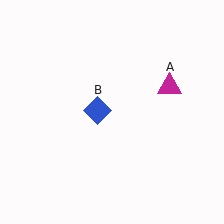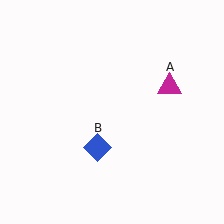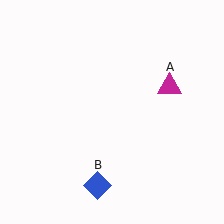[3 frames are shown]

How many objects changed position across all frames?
1 object changed position: blue diamond (object B).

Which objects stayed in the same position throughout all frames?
Magenta triangle (object A) remained stationary.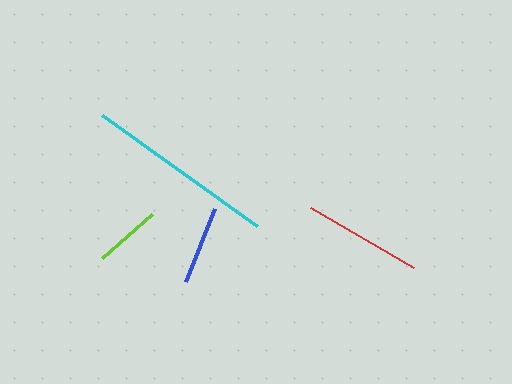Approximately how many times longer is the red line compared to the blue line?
The red line is approximately 1.5 times the length of the blue line.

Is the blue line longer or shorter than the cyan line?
The cyan line is longer than the blue line.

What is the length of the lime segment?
The lime segment is approximately 67 pixels long.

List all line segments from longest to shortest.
From longest to shortest: cyan, red, blue, lime.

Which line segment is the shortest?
The lime line is the shortest at approximately 67 pixels.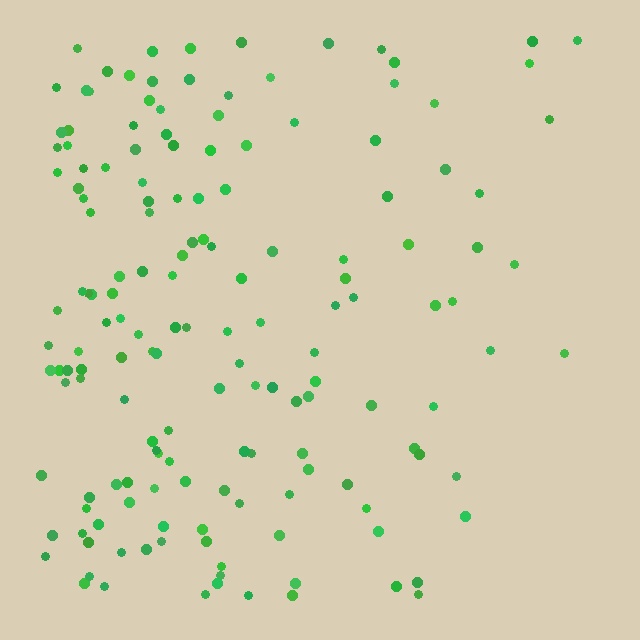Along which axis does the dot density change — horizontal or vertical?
Horizontal.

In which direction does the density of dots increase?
From right to left, with the left side densest.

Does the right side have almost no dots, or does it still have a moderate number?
Still a moderate number, just noticeably fewer than the left.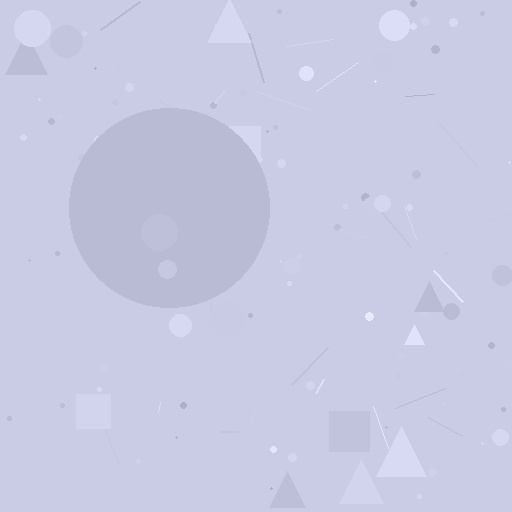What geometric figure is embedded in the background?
A circle is embedded in the background.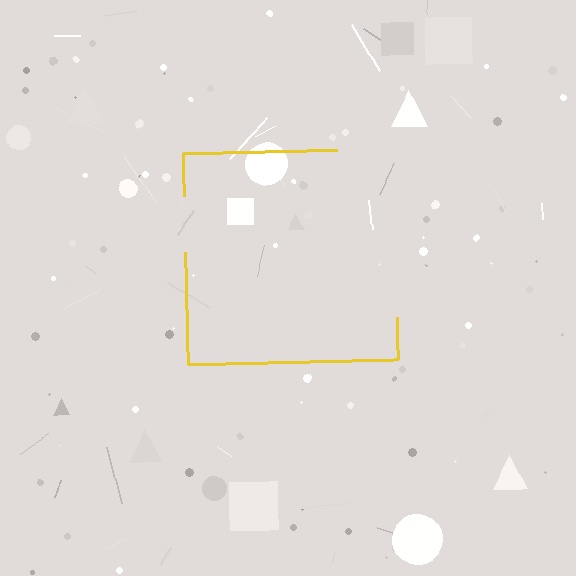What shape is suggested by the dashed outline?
The dashed outline suggests a square.